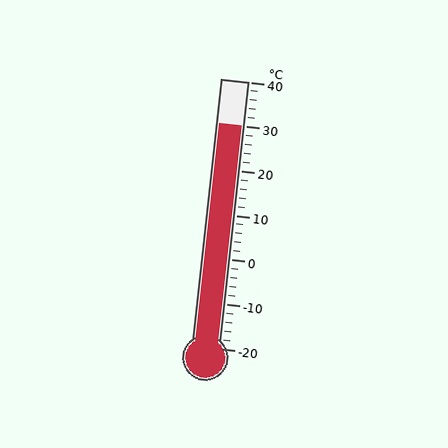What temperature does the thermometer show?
The thermometer shows approximately 30°C.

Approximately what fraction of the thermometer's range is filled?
The thermometer is filled to approximately 85% of its range.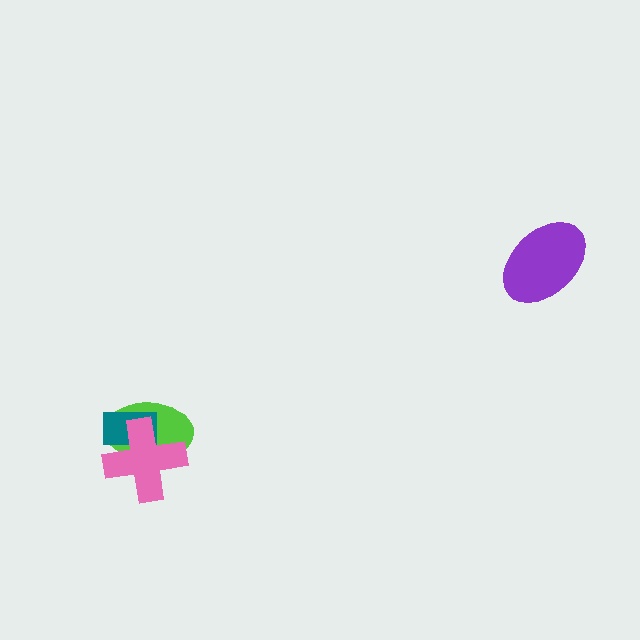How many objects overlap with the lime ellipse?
2 objects overlap with the lime ellipse.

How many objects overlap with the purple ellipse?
0 objects overlap with the purple ellipse.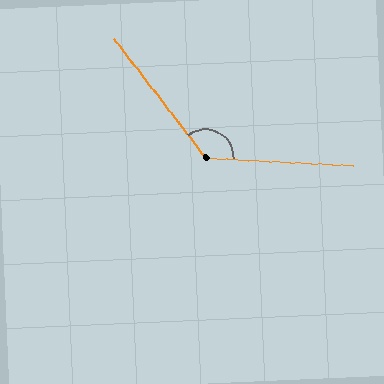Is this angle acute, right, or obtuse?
It is obtuse.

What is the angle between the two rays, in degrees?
Approximately 131 degrees.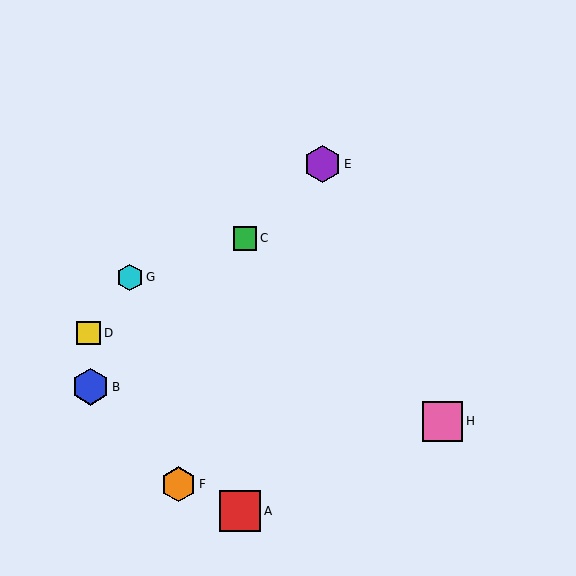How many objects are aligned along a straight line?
3 objects (B, C, E) are aligned along a straight line.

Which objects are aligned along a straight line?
Objects B, C, E are aligned along a straight line.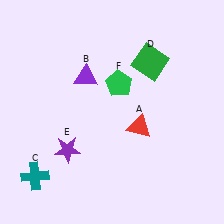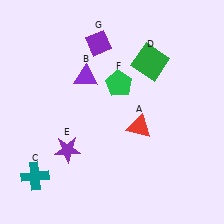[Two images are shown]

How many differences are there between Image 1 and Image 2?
There is 1 difference between the two images.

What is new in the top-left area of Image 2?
A purple diamond (G) was added in the top-left area of Image 2.